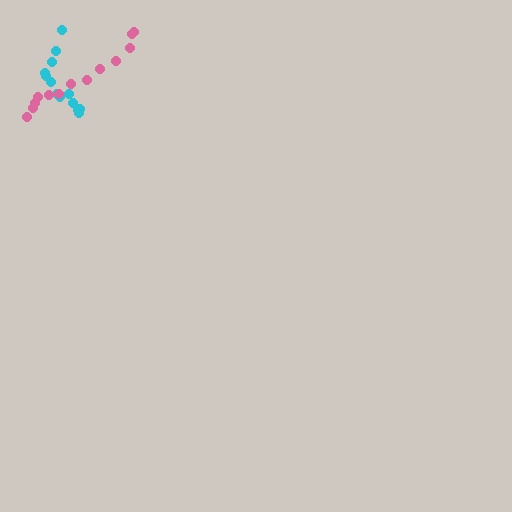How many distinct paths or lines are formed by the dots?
There are 2 distinct paths.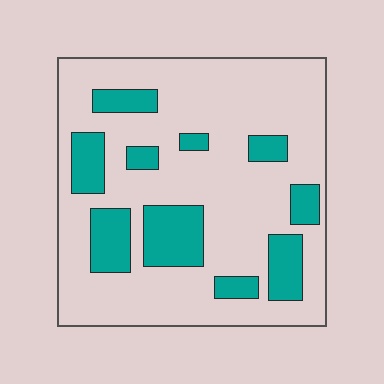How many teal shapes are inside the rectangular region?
10.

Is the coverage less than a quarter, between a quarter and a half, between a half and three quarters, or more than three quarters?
Less than a quarter.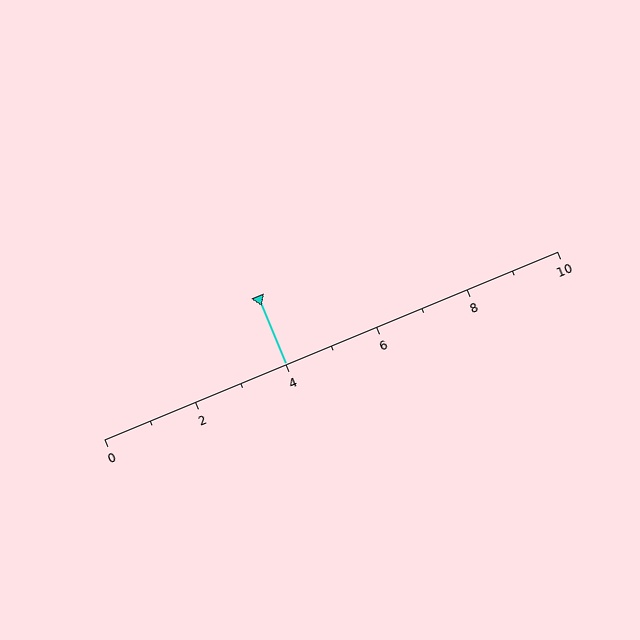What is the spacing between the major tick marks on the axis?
The major ticks are spaced 2 apart.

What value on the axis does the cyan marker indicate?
The marker indicates approximately 4.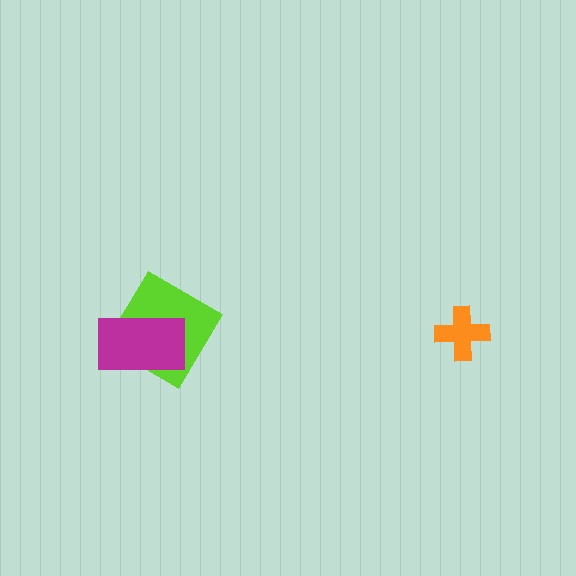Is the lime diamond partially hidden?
Yes, it is partially covered by another shape.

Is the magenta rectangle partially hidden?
No, no other shape covers it.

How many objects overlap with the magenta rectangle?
1 object overlaps with the magenta rectangle.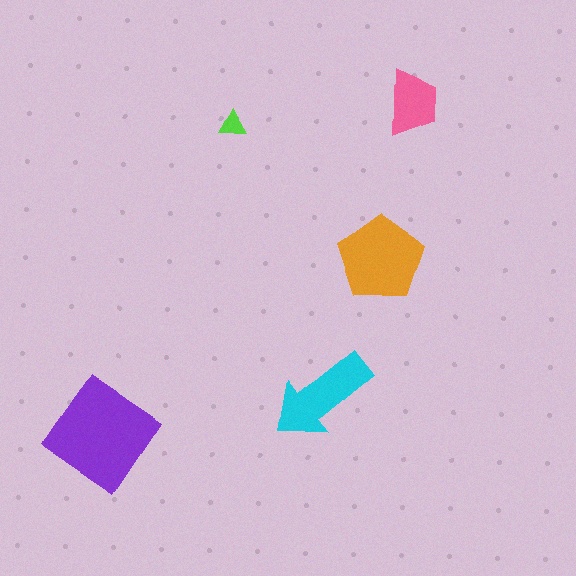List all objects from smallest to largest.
The lime triangle, the pink trapezoid, the cyan arrow, the orange pentagon, the purple diamond.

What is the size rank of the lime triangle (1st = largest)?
5th.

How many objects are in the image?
There are 5 objects in the image.